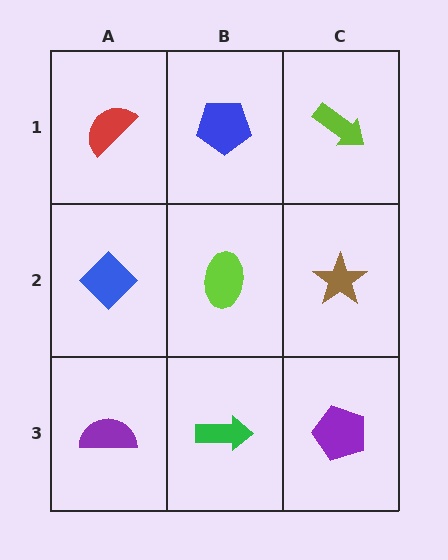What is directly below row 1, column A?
A blue diamond.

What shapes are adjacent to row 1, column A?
A blue diamond (row 2, column A), a blue pentagon (row 1, column B).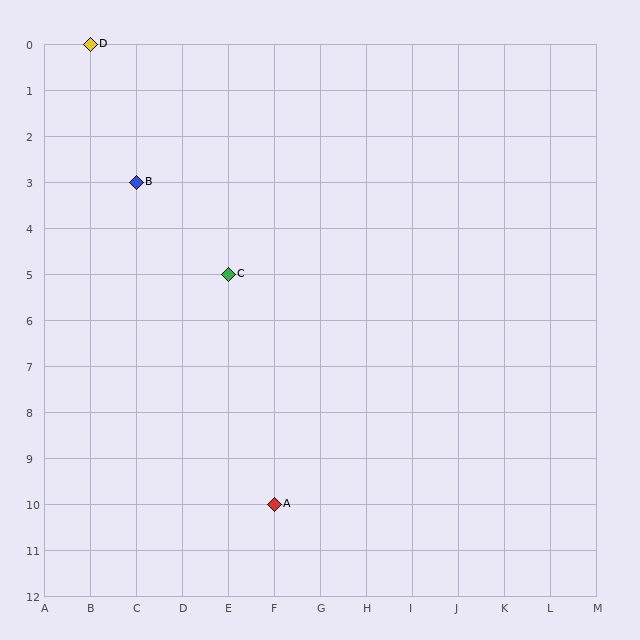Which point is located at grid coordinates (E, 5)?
Point C is at (E, 5).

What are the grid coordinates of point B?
Point B is at grid coordinates (C, 3).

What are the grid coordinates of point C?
Point C is at grid coordinates (E, 5).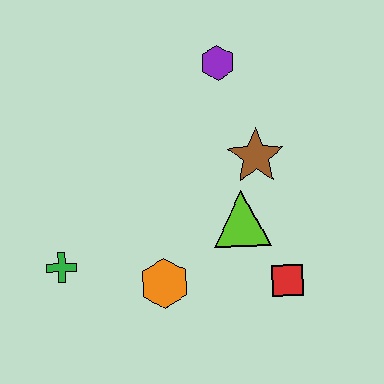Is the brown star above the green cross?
Yes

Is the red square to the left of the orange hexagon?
No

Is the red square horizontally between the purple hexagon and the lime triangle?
No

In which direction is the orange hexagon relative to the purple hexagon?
The orange hexagon is below the purple hexagon.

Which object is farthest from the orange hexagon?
The purple hexagon is farthest from the orange hexagon.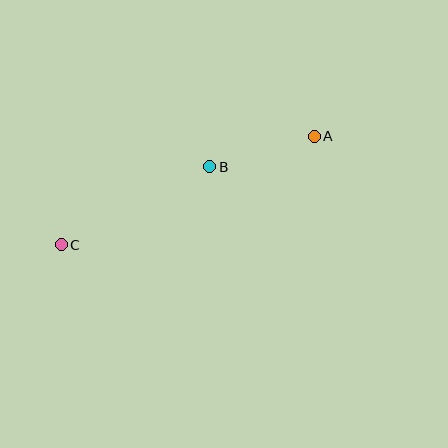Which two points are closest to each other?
Points A and B are closest to each other.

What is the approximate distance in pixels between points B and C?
The distance between B and C is approximately 168 pixels.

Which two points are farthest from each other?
Points A and C are farthest from each other.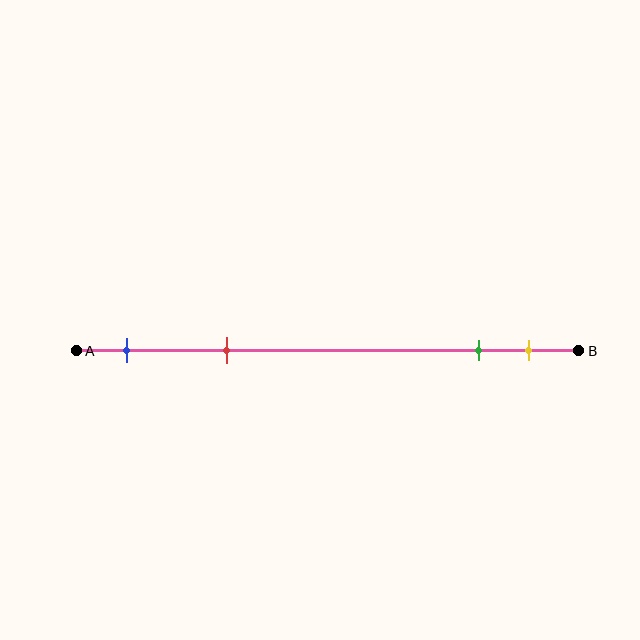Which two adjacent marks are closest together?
The green and yellow marks are the closest adjacent pair.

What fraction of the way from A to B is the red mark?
The red mark is approximately 30% (0.3) of the way from A to B.